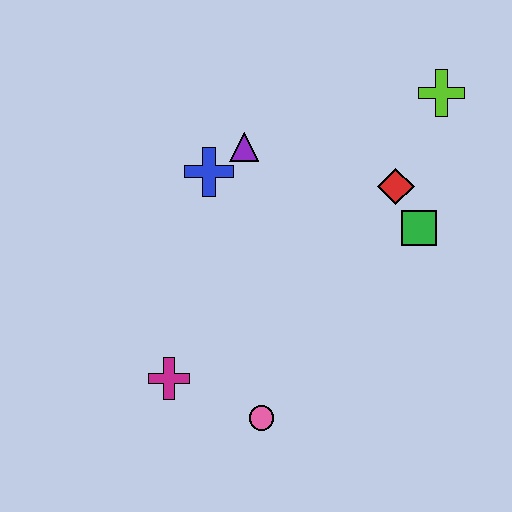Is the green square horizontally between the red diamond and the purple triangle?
No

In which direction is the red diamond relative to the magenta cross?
The red diamond is to the right of the magenta cross.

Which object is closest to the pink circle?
The magenta cross is closest to the pink circle.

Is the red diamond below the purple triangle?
Yes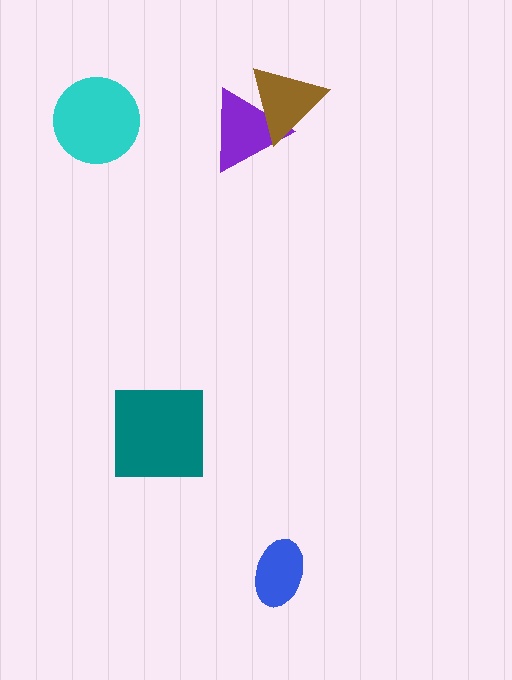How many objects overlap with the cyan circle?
0 objects overlap with the cyan circle.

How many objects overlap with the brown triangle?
1 object overlaps with the brown triangle.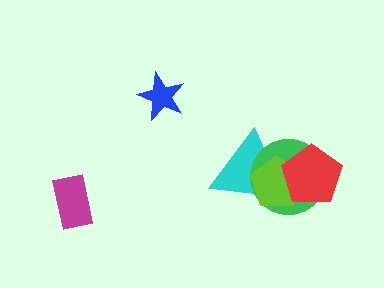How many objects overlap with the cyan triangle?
3 objects overlap with the cyan triangle.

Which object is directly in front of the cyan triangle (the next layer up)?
The green circle is directly in front of the cyan triangle.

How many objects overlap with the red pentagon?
3 objects overlap with the red pentagon.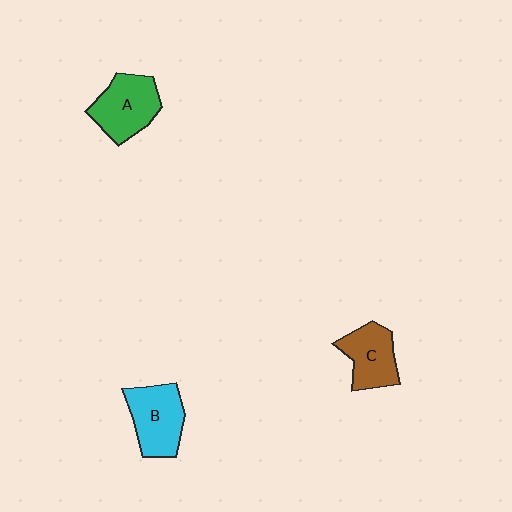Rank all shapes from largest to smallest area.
From largest to smallest: A (green), B (cyan), C (brown).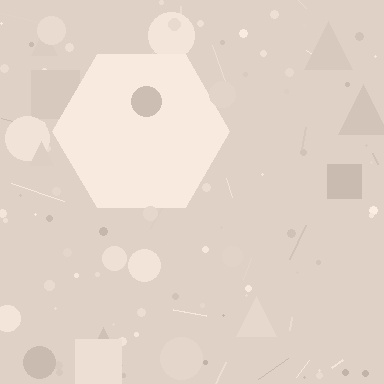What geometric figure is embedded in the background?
A hexagon is embedded in the background.